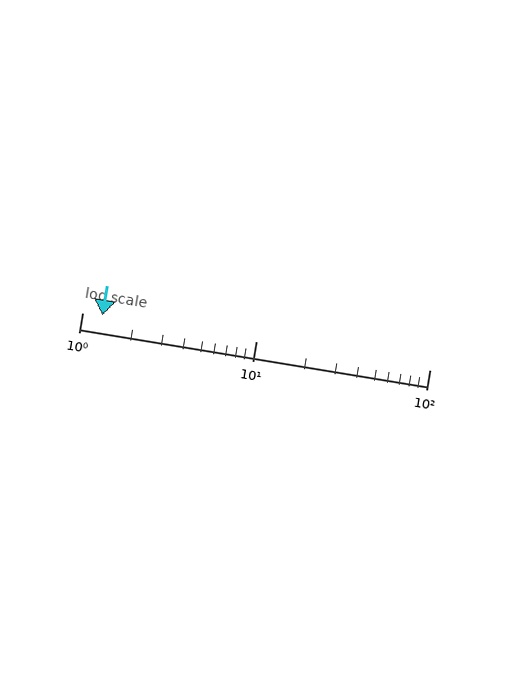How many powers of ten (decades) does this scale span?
The scale spans 2 decades, from 1 to 100.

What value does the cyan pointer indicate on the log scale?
The pointer indicates approximately 1.3.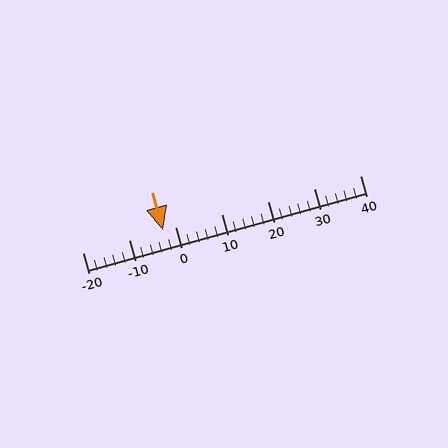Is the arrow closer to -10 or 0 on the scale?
The arrow is closer to 0.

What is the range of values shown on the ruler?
The ruler shows values from -20 to 40.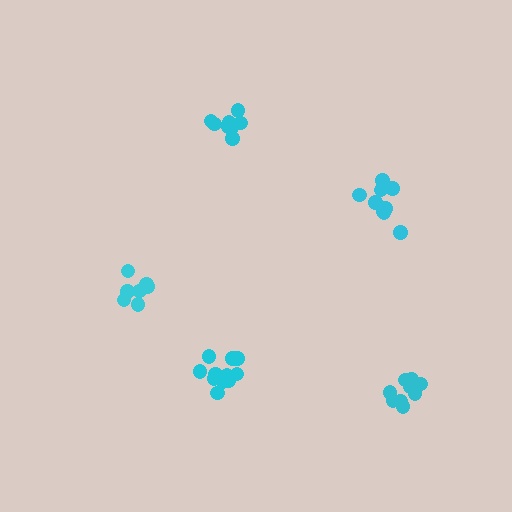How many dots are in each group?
Group 1: 9 dots, Group 2: 10 dots, Group 3: 9 dots, Group 4: 7 dots, Group 5: 11 dots (46 total).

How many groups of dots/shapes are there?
There are 5 groups.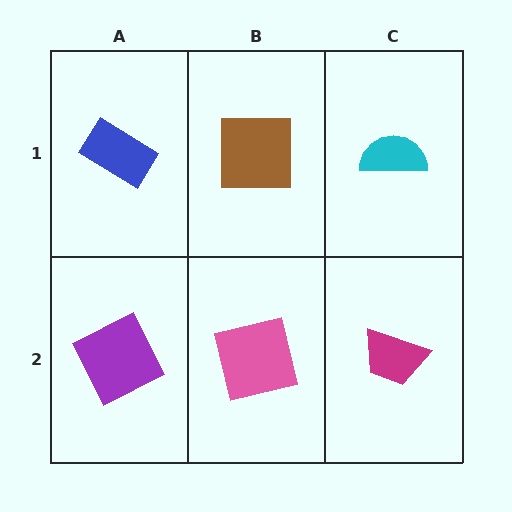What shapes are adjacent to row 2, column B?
A brown square (row 1, column B), a purple square (row 2, column A), a magenta trapezoid (row 2, column C).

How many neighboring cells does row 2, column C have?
2.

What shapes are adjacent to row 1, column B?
A pink square (row 2, column B), a blue rectangle (row 1, column A), a cyan semicircle (row 1, column C).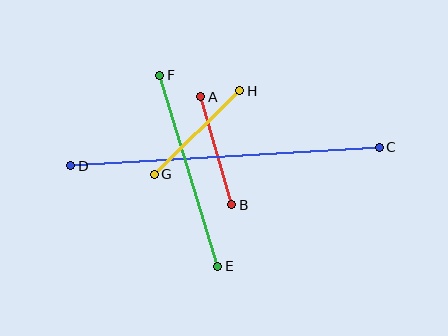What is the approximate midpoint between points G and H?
The midpoint is at approximately (197, 133) pixels.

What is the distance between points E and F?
The distance is approximately 200 pixels.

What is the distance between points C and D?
The distance is approximately 309 pixels.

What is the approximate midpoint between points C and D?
The midpoint is at approximately (225, 156) pixels.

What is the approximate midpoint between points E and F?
The midpoint is at approximately (189, 171) pixels.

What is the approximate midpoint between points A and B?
The midpoint is at approximately (216, 151) pixels.